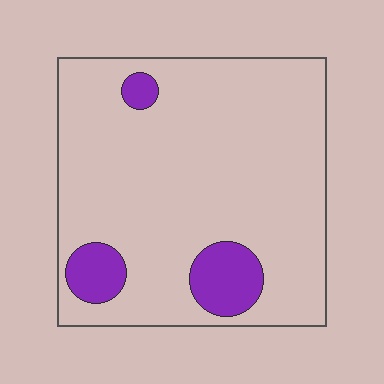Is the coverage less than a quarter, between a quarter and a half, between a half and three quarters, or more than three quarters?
Less than a quarter.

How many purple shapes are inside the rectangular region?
3.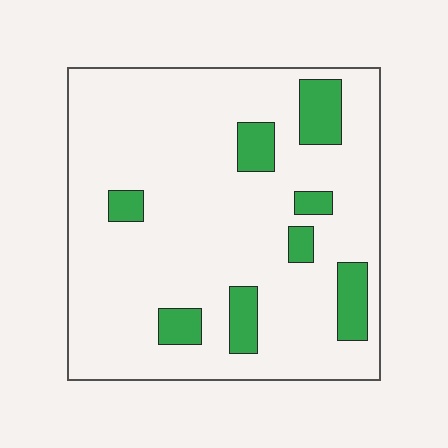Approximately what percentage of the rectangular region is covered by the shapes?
Approximately 15%.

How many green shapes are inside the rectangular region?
8.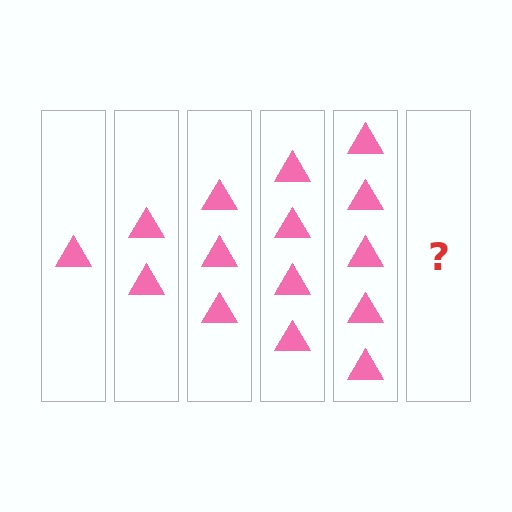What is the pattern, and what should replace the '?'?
The pattern is that each step adds one more triangle. The '?' should be 6 triangles.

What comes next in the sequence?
The next element should be 6 triangles.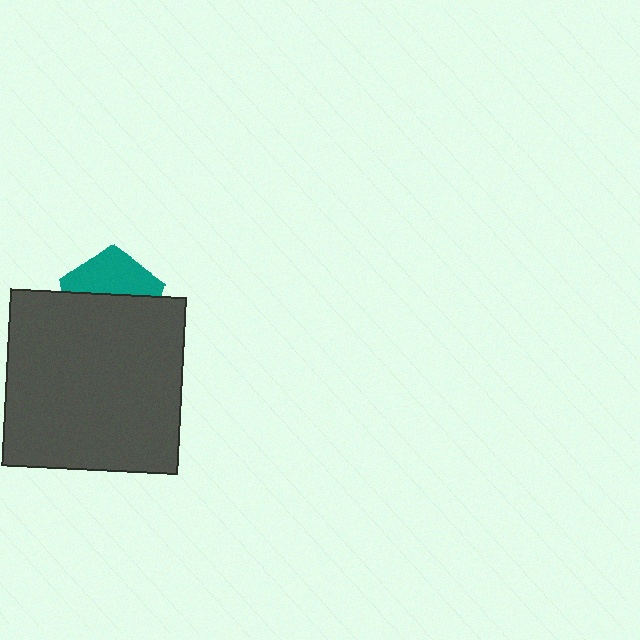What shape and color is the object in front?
The object in front is a dark gray square.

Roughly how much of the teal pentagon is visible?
A small part of it is visible (roughly 42%).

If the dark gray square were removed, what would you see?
You would see the complete teal pentagon.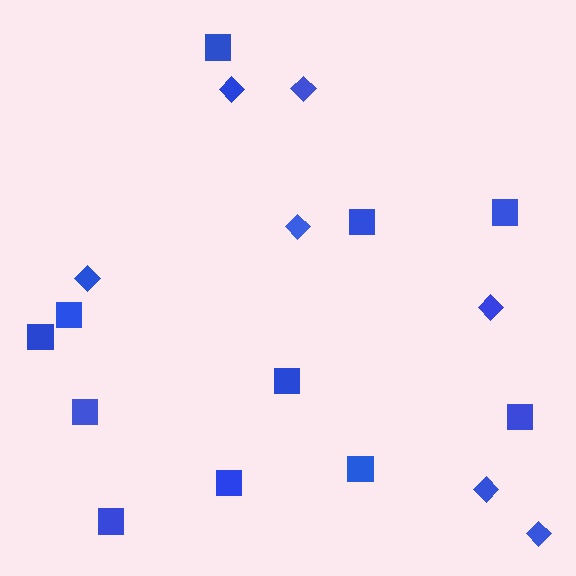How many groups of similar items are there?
There are 2 groups: one group of squares (11) and one group of diamonds (7).